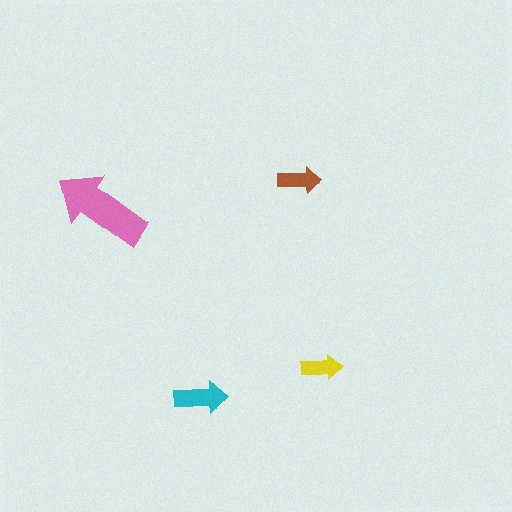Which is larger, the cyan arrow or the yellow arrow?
The cyan one.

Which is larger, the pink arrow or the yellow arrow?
The pink one.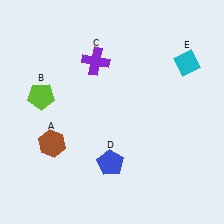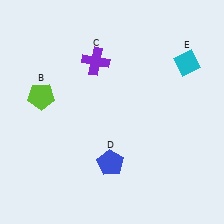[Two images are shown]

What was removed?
The brown hexagon (A) was removed in Image 2.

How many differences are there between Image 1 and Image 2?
There is 1 difference between the two images.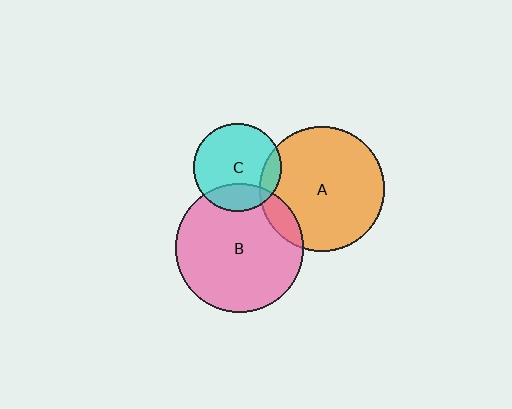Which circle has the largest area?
Circle B (pink).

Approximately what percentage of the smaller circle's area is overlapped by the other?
Approximately 15%.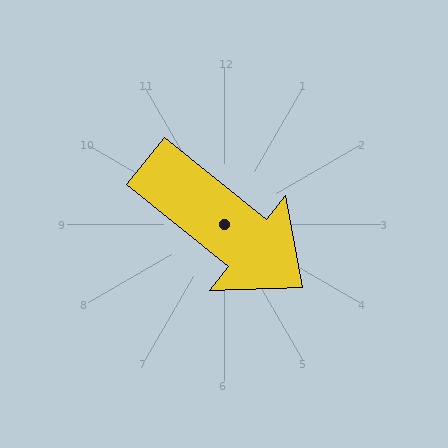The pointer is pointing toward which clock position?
Roughly 4 o'clock.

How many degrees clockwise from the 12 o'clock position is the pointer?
Approximately 129 degrees.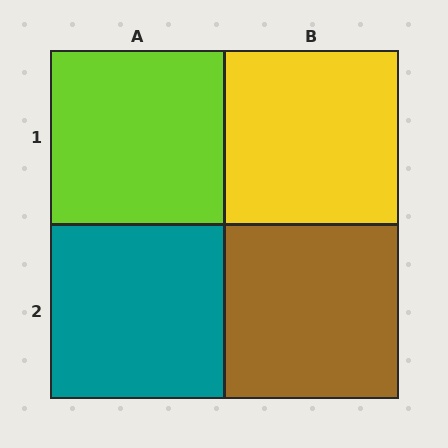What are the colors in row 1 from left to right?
Lime, yellow.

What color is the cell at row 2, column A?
Teal.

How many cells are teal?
1 cell is teal.